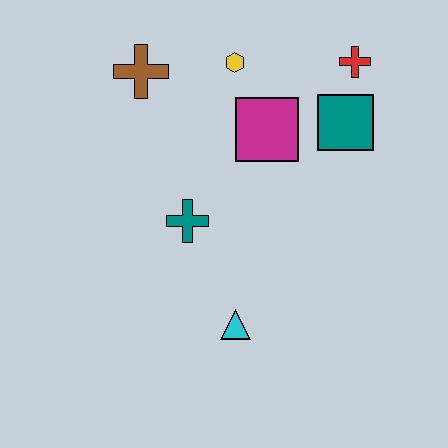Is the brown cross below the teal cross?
No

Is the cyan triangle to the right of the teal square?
No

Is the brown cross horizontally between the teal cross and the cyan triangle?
No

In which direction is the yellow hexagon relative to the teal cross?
The yellow hexagon is above the teal cross.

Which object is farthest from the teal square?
The cyan triangle is farthest from the teal square.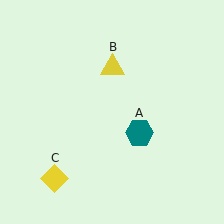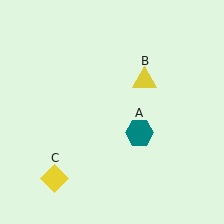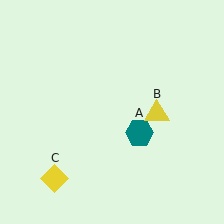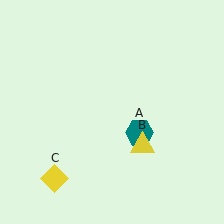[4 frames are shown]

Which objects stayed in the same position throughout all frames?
Teal hexagon (object A) and yellow diamond (object C) remained stationary.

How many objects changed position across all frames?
1 object changed position: yellow triangle (object B).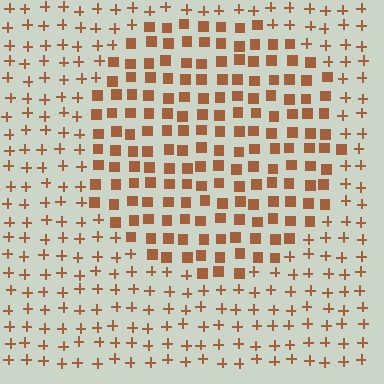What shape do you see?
I see a circle.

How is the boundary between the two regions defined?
The boundary is defined by a change in element shape: squares inside vs. plus signs outside. All elements share the same color and spacing.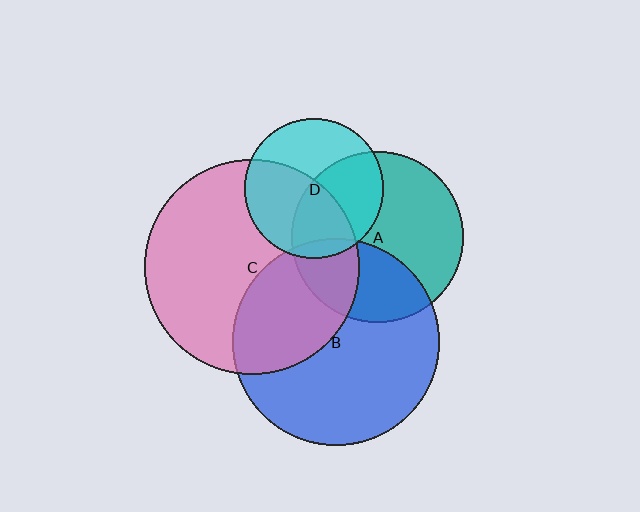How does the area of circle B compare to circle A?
Approximately 1.5 times.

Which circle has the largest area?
Circle C (pink).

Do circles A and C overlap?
Yes.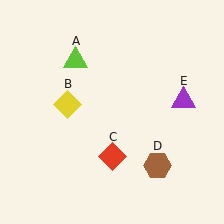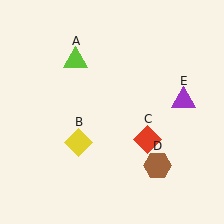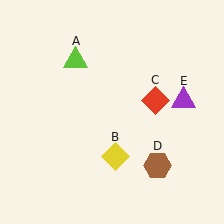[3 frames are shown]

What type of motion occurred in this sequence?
The yellow diamond (object B), red diamond (object C) rotated counterclockwise around the center of the scene.